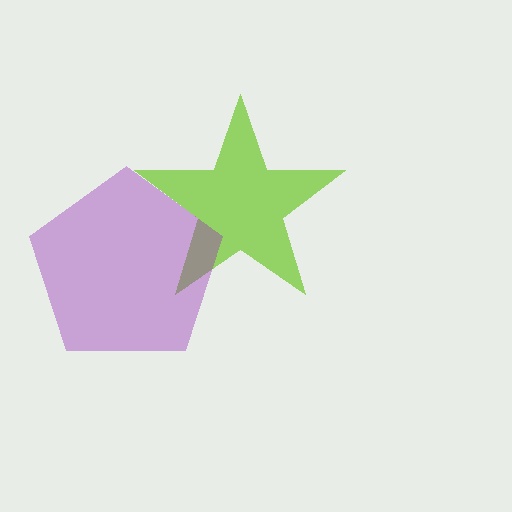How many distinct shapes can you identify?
There are 2 distinct shapes: a lime star, a purple pentagon.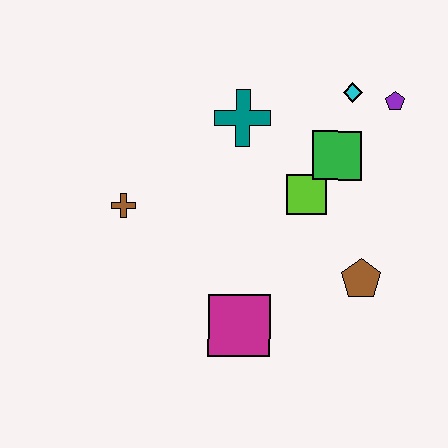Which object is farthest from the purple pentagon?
The brown cross is farthest from the purple pentagon.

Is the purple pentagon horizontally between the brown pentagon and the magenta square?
No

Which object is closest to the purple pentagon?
The cyan diamond is closest to the purple pentagon.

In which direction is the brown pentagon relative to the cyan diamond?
The brown pentagon is below the cyan diamond.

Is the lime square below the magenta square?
No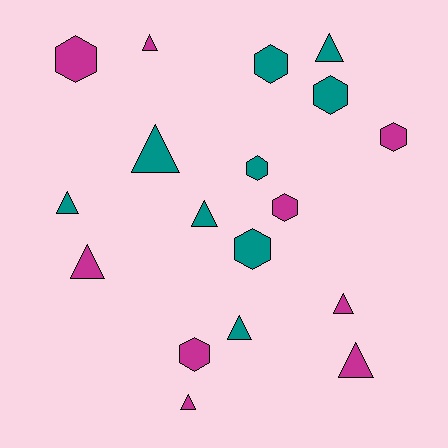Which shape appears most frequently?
Triangle, with 10 objects.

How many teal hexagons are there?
There are 4 teal hexagons.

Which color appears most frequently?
Magenta, with 9 objects.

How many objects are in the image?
There are 18 objects.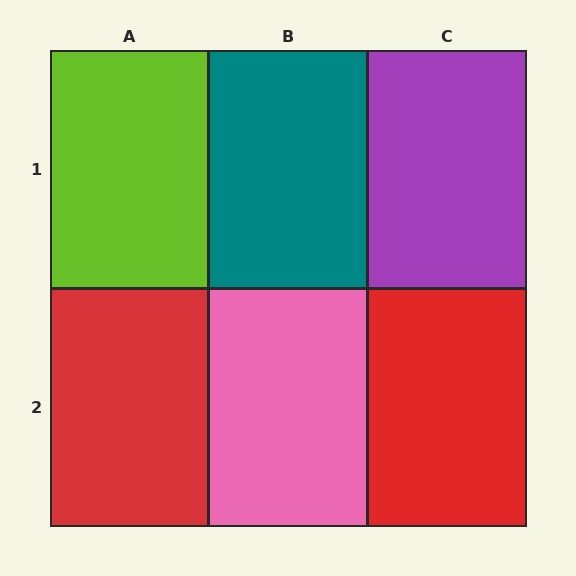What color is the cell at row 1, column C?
Purple.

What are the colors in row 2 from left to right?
Red, pink, red.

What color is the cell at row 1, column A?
Lime.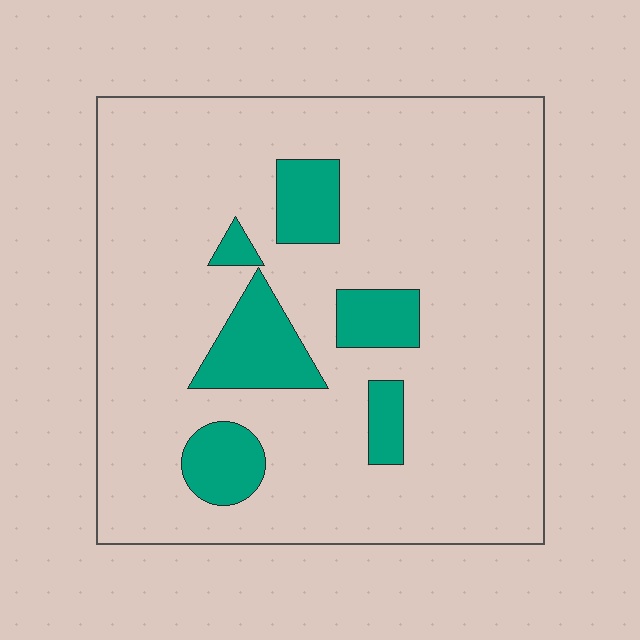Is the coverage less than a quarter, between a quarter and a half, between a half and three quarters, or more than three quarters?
Less than a quarter.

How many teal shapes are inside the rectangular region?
6.